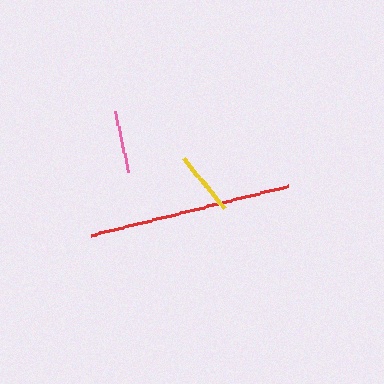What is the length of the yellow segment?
The yellow segment is approximately 65 pixels long.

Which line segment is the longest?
The red line is the longest at approximately 203 pixels.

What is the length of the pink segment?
The pink segment is approximately 64 pixels long.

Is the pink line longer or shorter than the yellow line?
The yellow line is longer than the pink line.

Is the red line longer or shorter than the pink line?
The red line is longer than the pink line.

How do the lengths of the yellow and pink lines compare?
The yellow and pink lines are approximately the same length.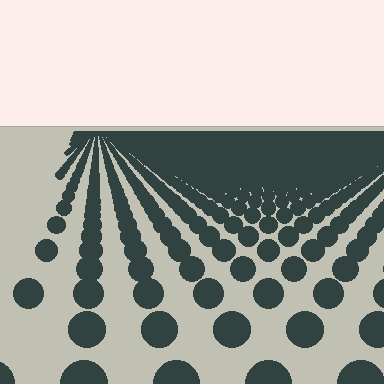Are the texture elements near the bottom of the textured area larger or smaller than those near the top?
Larger. Near the bottom, elements are closer to the viewer and appear at a bigger on-screen size.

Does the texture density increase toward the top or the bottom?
Density increases toward the top.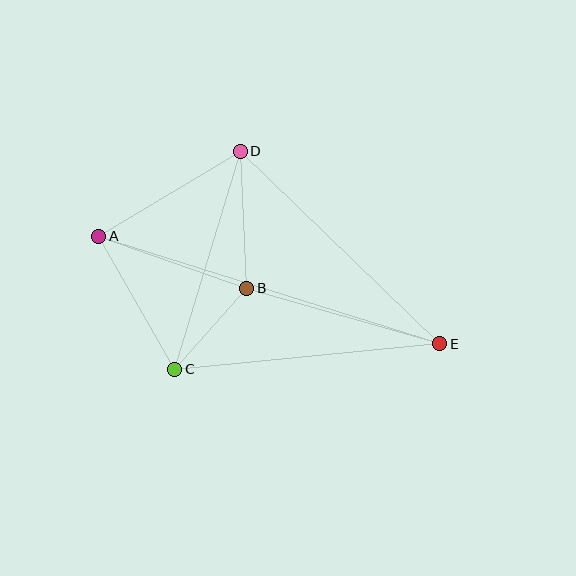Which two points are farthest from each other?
Points A and E are farthest from each other.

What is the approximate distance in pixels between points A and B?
The distance between A and B is approximately 157 pixels.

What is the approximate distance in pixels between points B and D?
The distance between B and D is approximately 137 pixels.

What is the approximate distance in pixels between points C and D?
The distance between C and D is approximately 227 pixels.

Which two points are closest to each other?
Points B and C are closest to each other.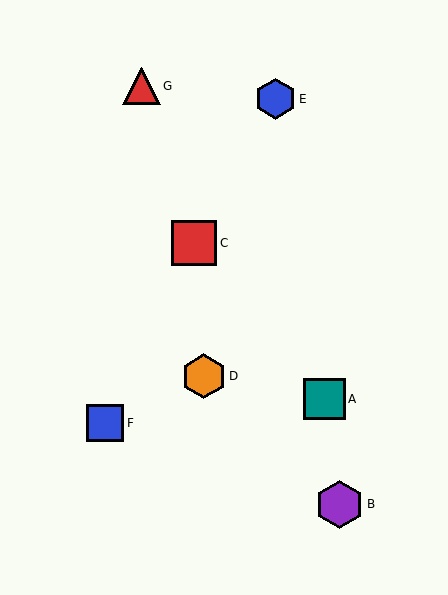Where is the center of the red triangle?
The center of the red triangle is at (142, 86).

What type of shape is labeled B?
Shape B is a purple hexagon.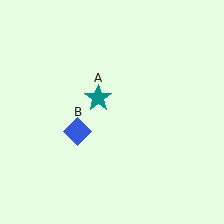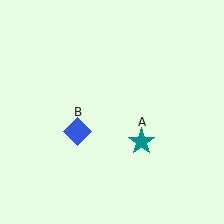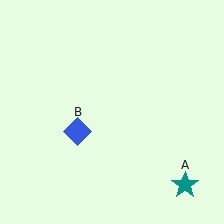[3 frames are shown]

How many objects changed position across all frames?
1 object changed position: teal star (object A).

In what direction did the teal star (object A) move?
The teal star (object A) moved down and to the right.